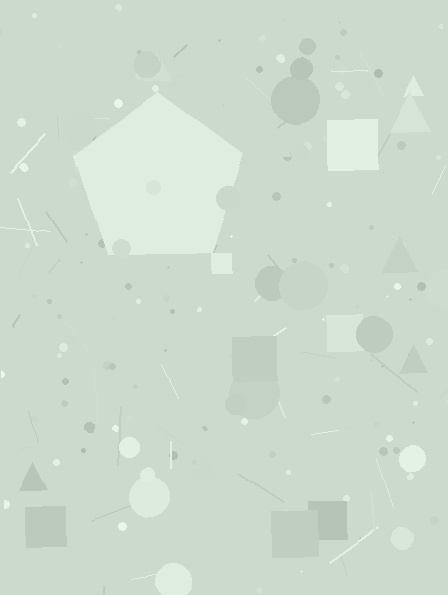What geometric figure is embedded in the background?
A pentagon is embedded in the background.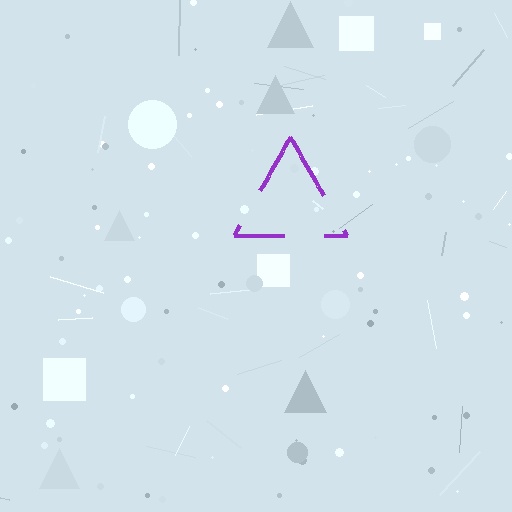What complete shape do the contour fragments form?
The contour fragments form a triangle.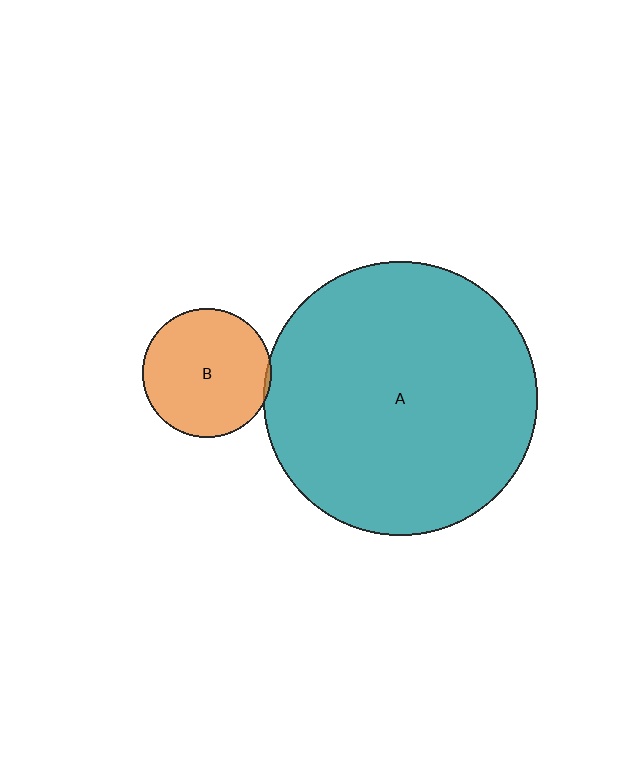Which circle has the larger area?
Circle A (teal).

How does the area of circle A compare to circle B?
Approximately 4.5 times.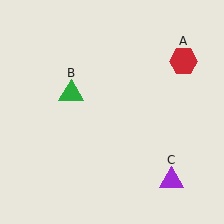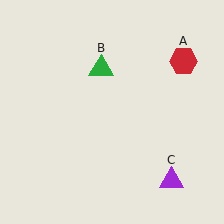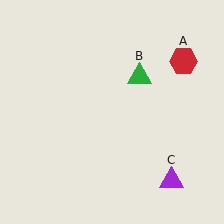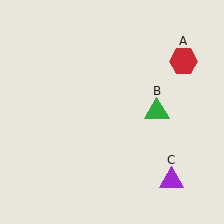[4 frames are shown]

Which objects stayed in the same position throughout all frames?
Red hexagon (object A) and purple triangle (object C) remained stationary.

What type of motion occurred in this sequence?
The green triangle (object B) rotated clockwise around the center of the scene.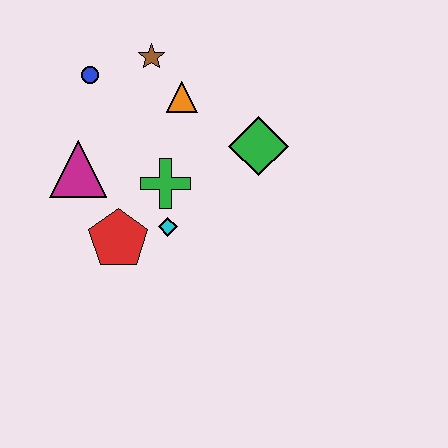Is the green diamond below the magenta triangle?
No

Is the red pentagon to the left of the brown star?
Yes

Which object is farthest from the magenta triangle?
The green diamond is farthest from the magenta triangle.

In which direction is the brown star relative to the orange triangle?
The brown star is above the orange triangle.